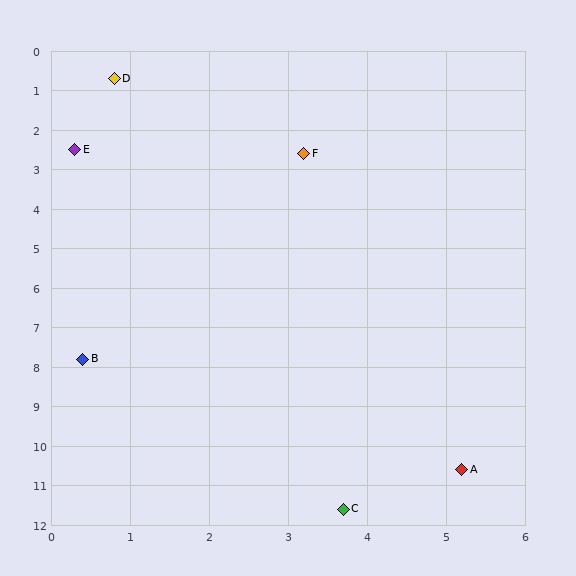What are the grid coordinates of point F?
Point F is at approximately (3.2, 2.6).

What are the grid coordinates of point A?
Point A is at approximately (5.2, 10.6).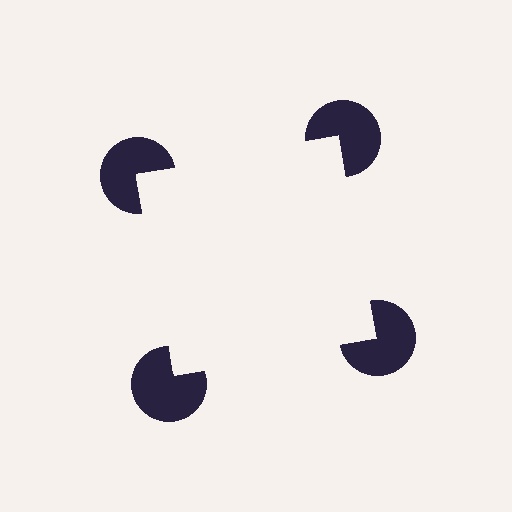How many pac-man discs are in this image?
There are 4 — one at each vertex of the illusory square.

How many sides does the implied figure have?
4 sides.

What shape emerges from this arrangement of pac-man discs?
An illusory square — its edges are inferred from the aligned wedge cuts in the pac-man discs, not physically drawn.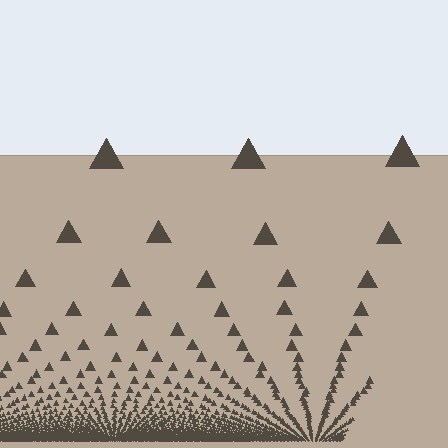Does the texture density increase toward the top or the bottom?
Density increases toward the bottom.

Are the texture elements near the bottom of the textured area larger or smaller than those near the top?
Smaller. The gradient is inverted — elements near the bottom are smaller and denser.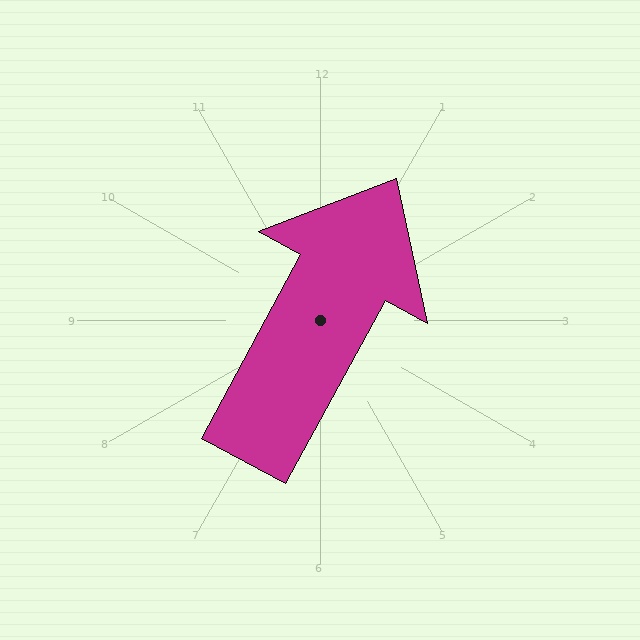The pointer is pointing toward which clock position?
Roughly 1 o'clock.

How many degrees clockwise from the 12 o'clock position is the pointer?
Approximately 28 degrees.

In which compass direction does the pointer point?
Northeast.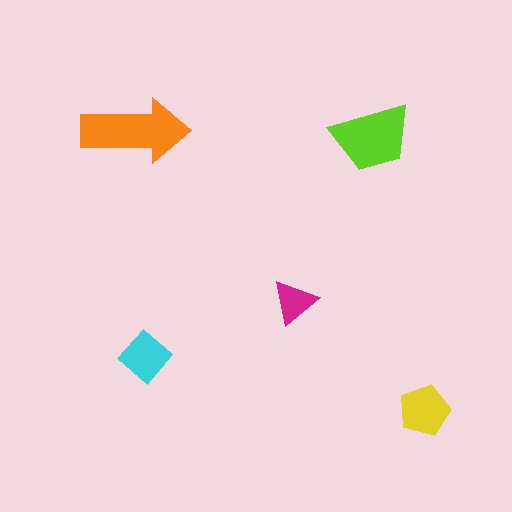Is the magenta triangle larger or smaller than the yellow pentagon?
Smaller.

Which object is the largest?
The orange arrow.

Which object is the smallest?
The magenta triangle.